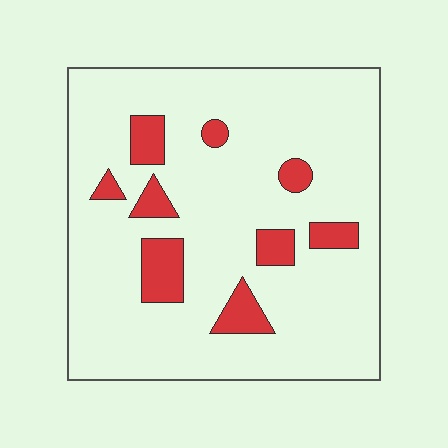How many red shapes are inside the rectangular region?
9.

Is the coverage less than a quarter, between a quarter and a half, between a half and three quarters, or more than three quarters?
Less than a quarter.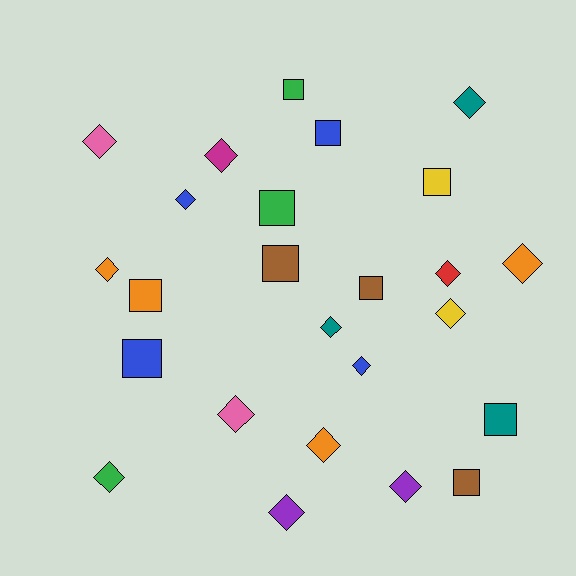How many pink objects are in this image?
There are 2 pink objects.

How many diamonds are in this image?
There are 15 diamonds.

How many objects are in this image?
There are 25 objects.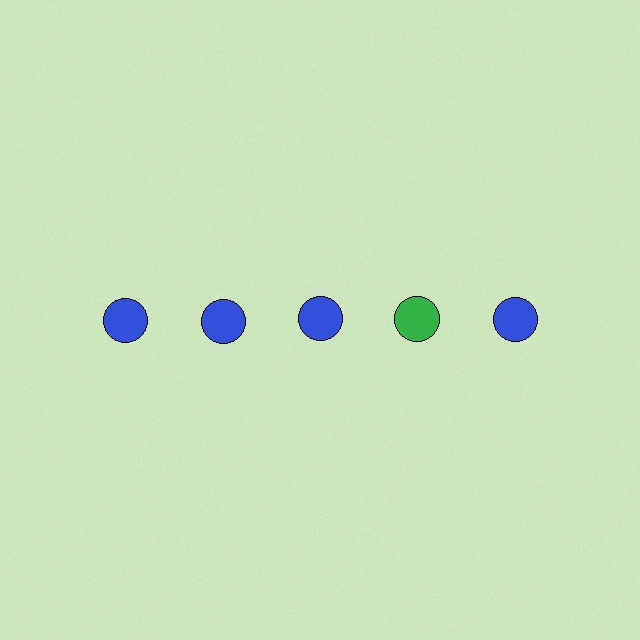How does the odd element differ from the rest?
It has a different color: green instead of blue.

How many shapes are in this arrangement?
There are 5 shapes arranged in a grid pattern.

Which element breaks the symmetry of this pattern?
The green circle in the top row, second from right column breaks the symmetry. All other shapes are blue circles.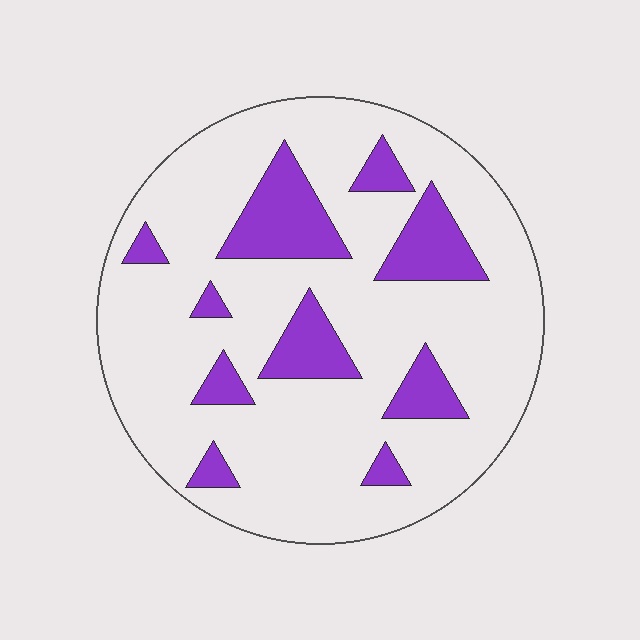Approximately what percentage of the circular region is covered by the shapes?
Approximately 20%.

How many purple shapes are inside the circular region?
10.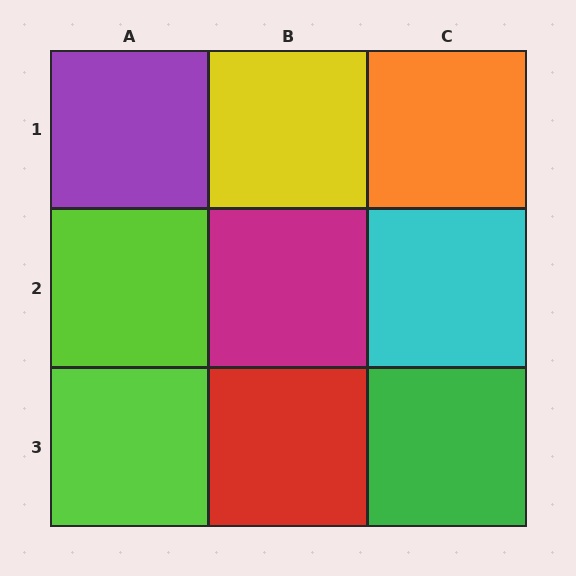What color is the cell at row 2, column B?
Magenta.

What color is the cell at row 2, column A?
Lime.